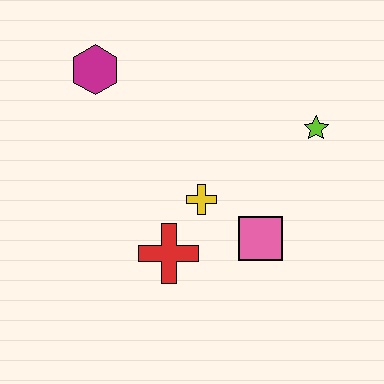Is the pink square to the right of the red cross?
Yes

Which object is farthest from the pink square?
The magenta hexagon is farthest from the pink square.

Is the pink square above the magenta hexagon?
No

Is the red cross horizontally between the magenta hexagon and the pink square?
Yes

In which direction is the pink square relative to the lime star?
The pink square is below the lime star.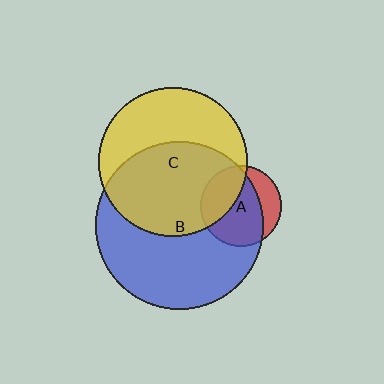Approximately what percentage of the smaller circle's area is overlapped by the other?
Approximately 35%.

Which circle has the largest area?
Circle B (blue).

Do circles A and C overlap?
Yes.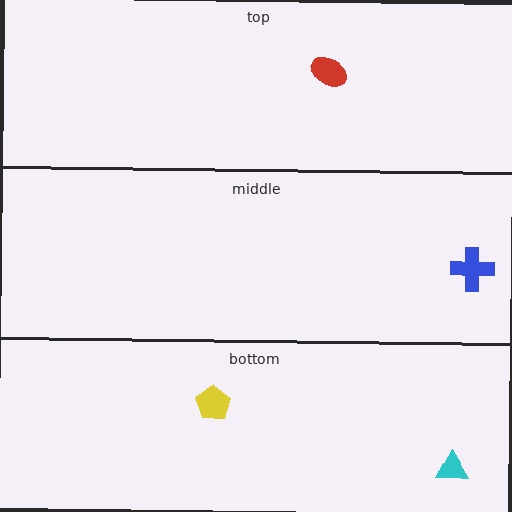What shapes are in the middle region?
The blue cross.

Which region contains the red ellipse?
The top region.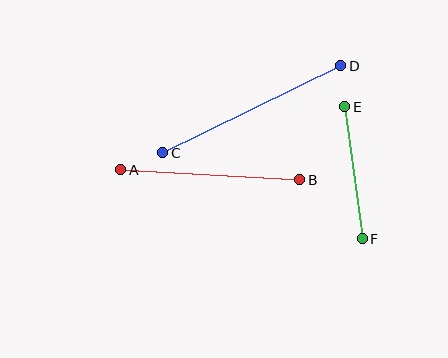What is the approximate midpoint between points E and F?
The midpoint is at approximately (354, 173) pixels.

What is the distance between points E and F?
The distance is approximately 133 pixels.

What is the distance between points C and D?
The distance is approximately 198 pixels.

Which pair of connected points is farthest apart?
Points C and D are farthest apart.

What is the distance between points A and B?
The distance is approximately 179 pixels.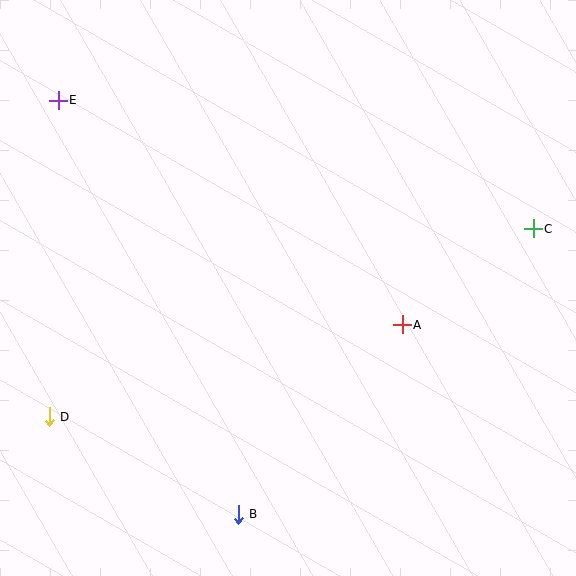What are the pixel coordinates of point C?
Point C is at (533, 229).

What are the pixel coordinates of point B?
Point B is at (238, 514).